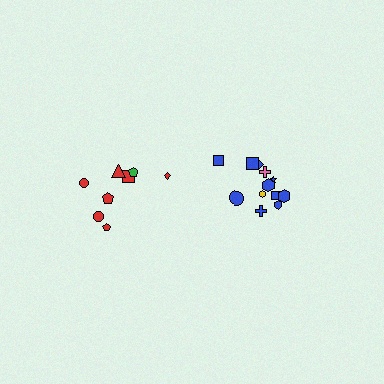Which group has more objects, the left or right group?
The right group.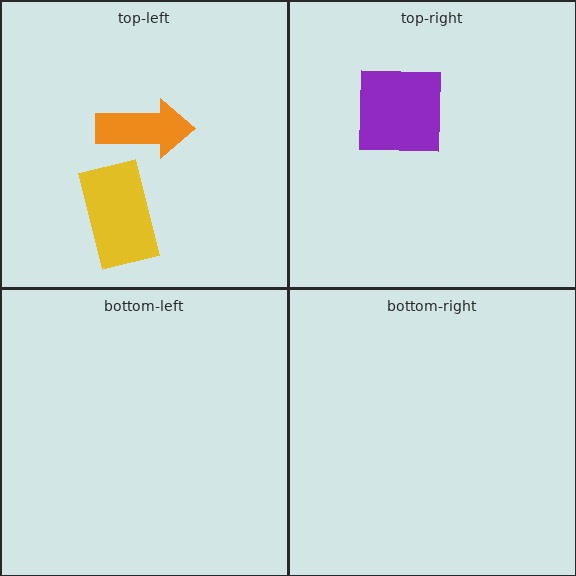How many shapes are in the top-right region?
1.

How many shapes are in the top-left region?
2.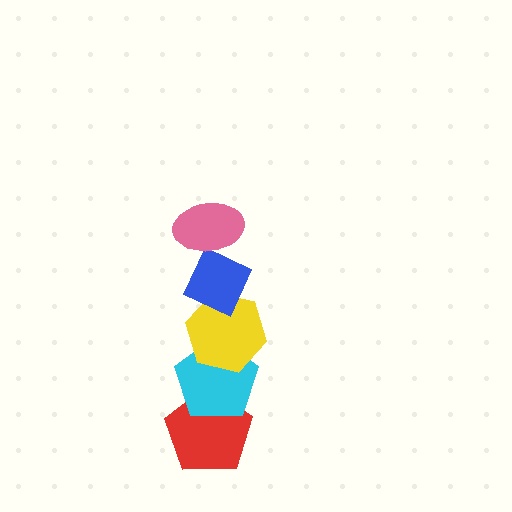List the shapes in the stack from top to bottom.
From top to bottom: the pink ellipse, the blue diamond, the yellow hexagon, the cyan pentagon, the red pentagon.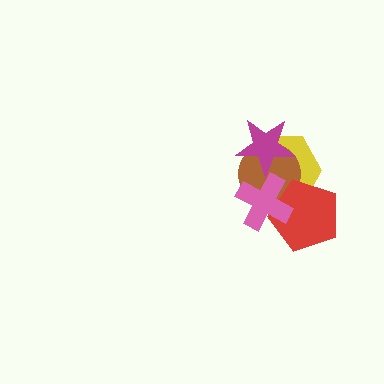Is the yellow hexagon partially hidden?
Yes, it is partially covered by another shape.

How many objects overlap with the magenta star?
2 objects overlap with the magenta star.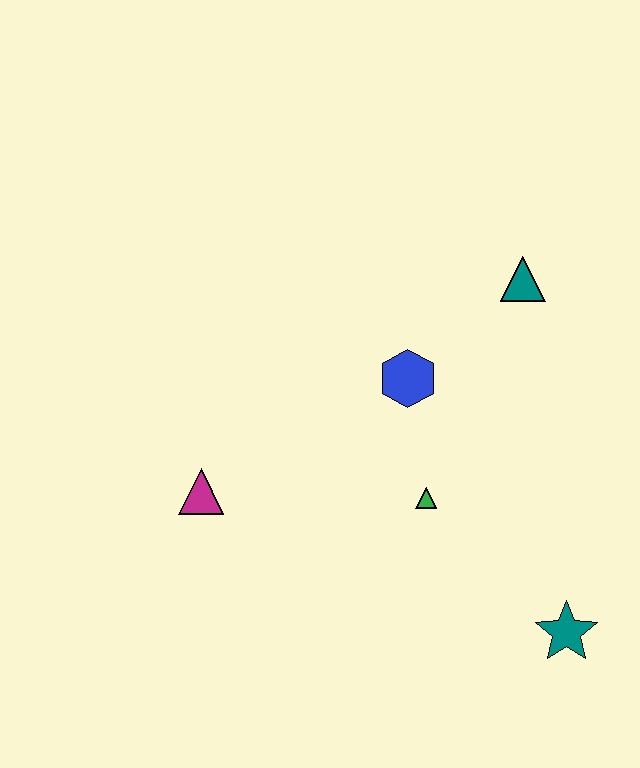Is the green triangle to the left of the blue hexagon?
No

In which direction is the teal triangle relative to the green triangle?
The teal triangle is above the green triangle.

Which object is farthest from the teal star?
The magenta triangle is farthest from the teal star.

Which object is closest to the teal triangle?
The blue hexagon is closest to the teal triangle.